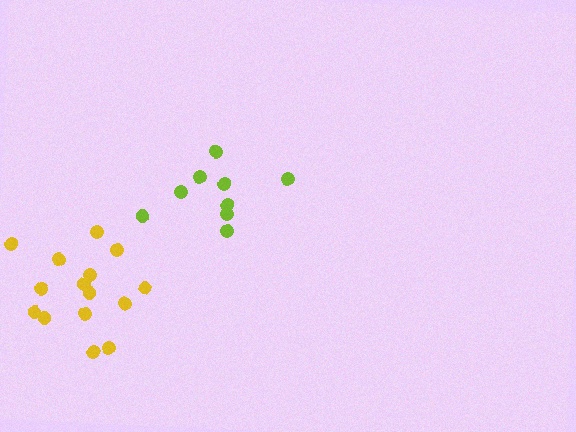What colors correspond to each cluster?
The clusters are colored: yellow, lime.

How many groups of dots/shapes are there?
There are 2 groups.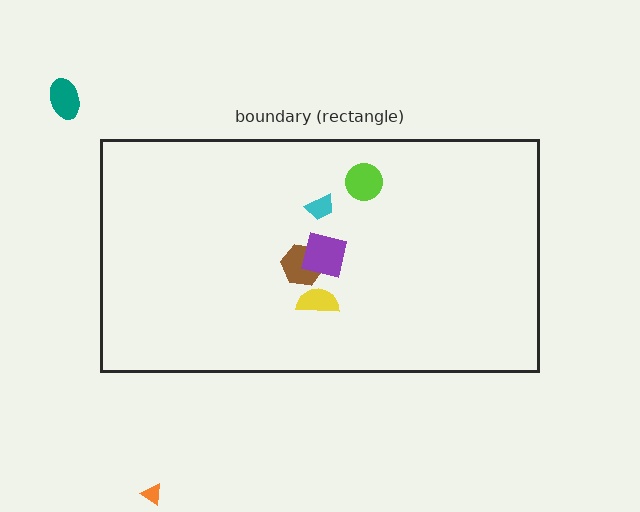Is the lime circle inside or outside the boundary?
Inside.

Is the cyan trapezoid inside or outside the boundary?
Inside.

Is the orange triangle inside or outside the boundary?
Outside.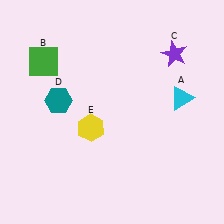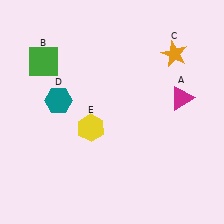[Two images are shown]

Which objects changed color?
A changed from cyan to magenta. C changed from purple to orange.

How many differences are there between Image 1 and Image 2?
There are 2 differences between the two images.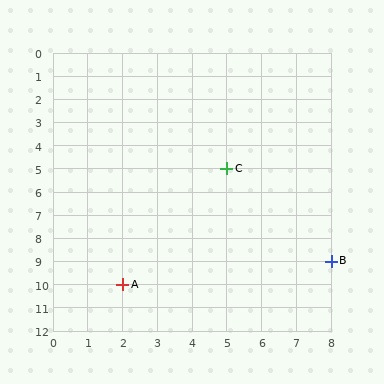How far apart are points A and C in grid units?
Points A and C are 3 columns and 5 rows apart (about 5.8 grid units diagonally).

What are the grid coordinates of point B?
Point B is at grid coordinates (8, 9).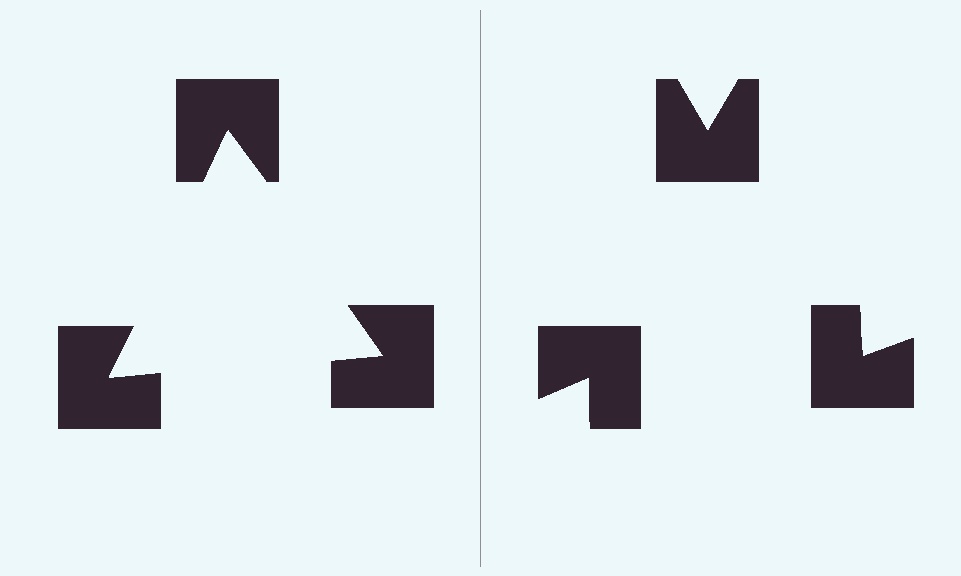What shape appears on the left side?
An illusory triangle.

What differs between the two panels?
The notched squares are positioned identically on both sides; only the wedge orientations differ. On the left they align to a triangle; on the right they are misaligned.